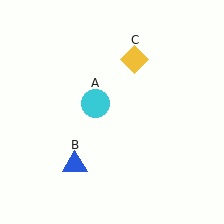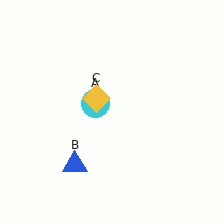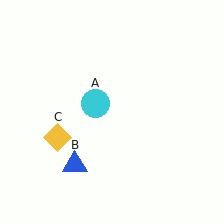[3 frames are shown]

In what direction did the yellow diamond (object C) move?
The yellow diamond (object C) moved down and to the left.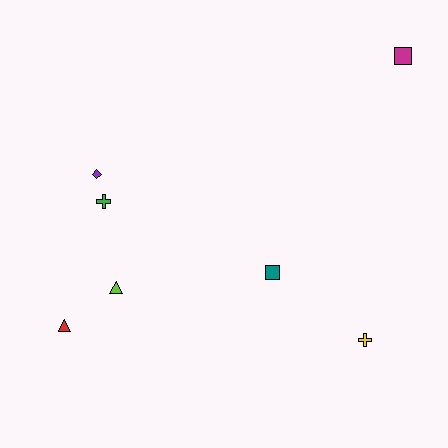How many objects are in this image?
There are 7 objects.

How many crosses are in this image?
There are 2 crosses.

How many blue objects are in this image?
There are no blue objects.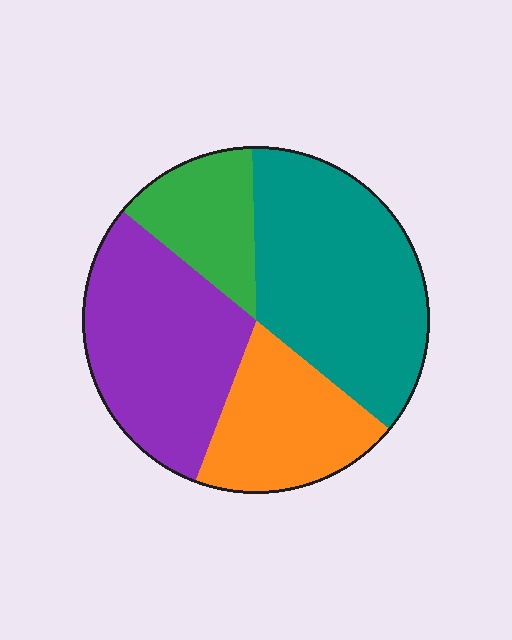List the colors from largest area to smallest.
From largest to smallest: teal, purple, orange, green.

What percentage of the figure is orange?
Orange covers 20% of the figure.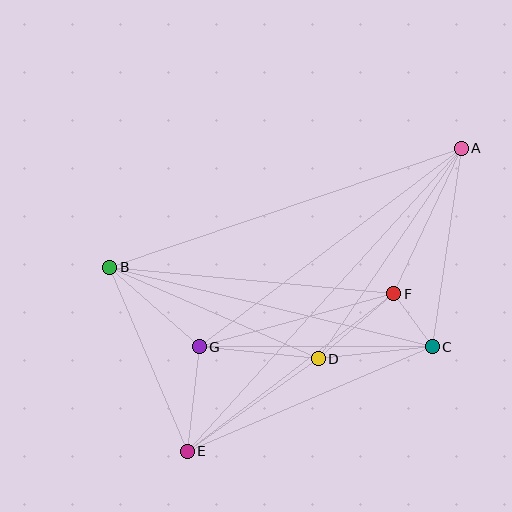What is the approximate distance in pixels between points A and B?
The distance between A and B is approximately 371 pixels.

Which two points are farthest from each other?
Points A and E are farthest from each other.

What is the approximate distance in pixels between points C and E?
The distance between C and E is approximately 266 pixels.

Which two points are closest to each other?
Points C and F are closest to each other.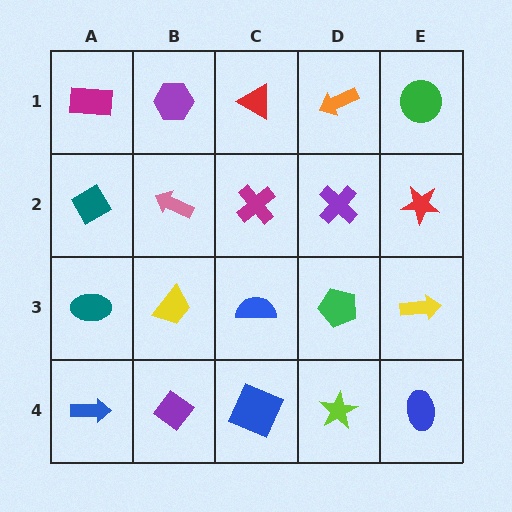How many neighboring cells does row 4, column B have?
3.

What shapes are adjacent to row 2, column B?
A purple hexagon (row 1, column B), a yellow trapezoid (row 3, column B), a teal diamond (row 2, column A), a magenta cross (row 2, column C).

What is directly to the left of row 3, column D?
A blue semicircle.